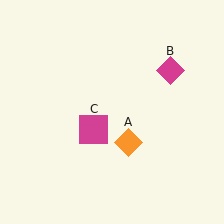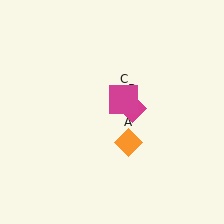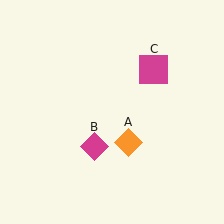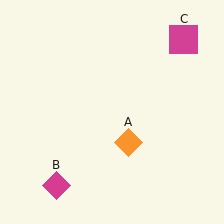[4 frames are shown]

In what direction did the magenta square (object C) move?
The magenta square (object C) moved up and to the right.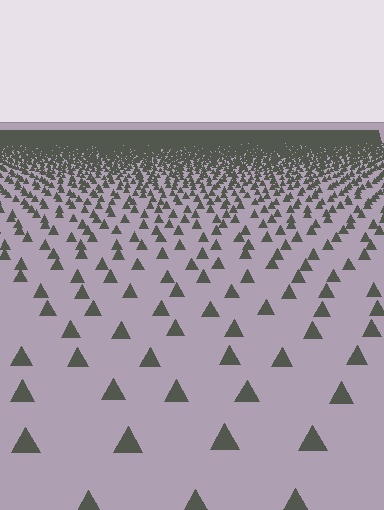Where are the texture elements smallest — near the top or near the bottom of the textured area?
Near the top.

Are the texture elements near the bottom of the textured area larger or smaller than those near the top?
Larger. Near the bottom, elements are closer to the viewer and appear at a bigger on-screen size.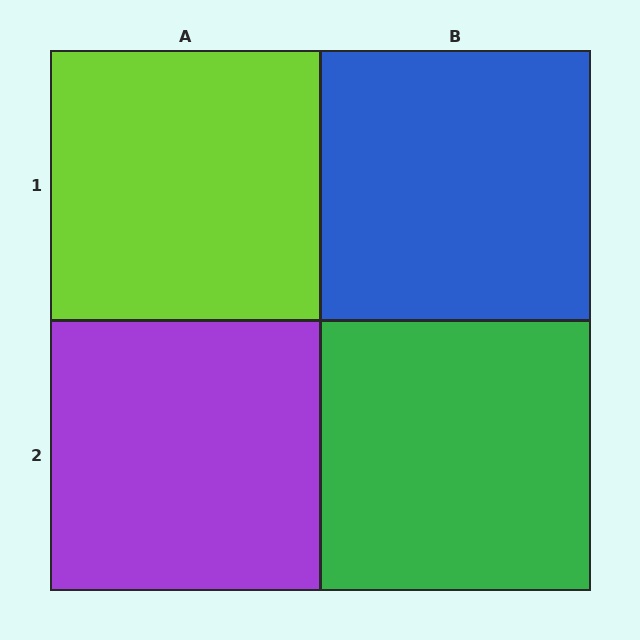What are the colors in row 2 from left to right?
Purple, green.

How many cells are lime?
1 cell is lime.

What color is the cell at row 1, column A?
Lime.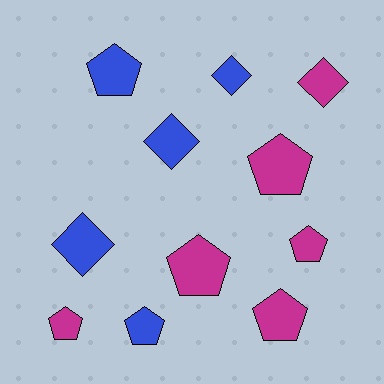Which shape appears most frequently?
Pentagon, with 7 objects.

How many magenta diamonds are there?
There is 1 magenta diamond.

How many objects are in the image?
There are 11 objects.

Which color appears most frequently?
Magenta, with 6 objects.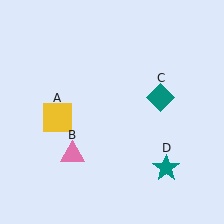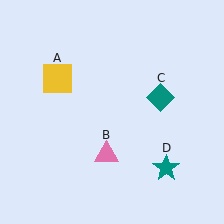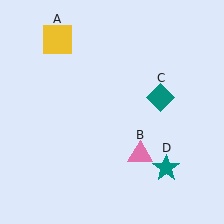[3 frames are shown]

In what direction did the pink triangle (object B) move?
The pink triangle (object B) moved right.